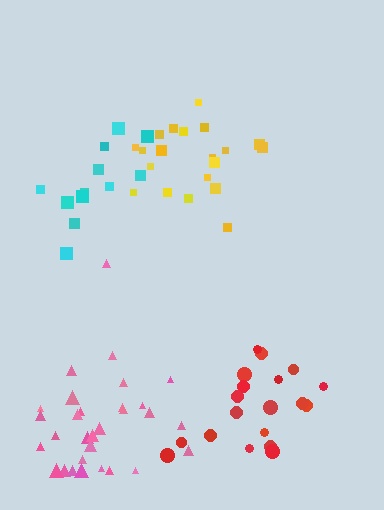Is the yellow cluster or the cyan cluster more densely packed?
Yellow.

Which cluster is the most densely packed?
Yellow.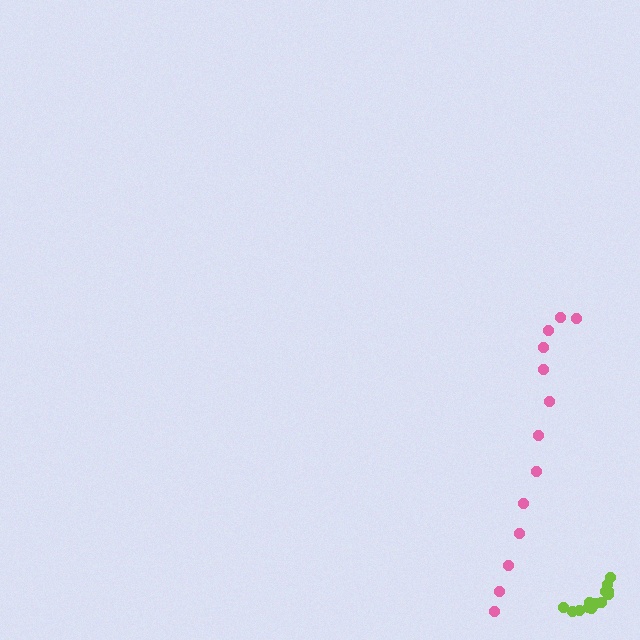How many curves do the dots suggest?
There are 2 distinct paths.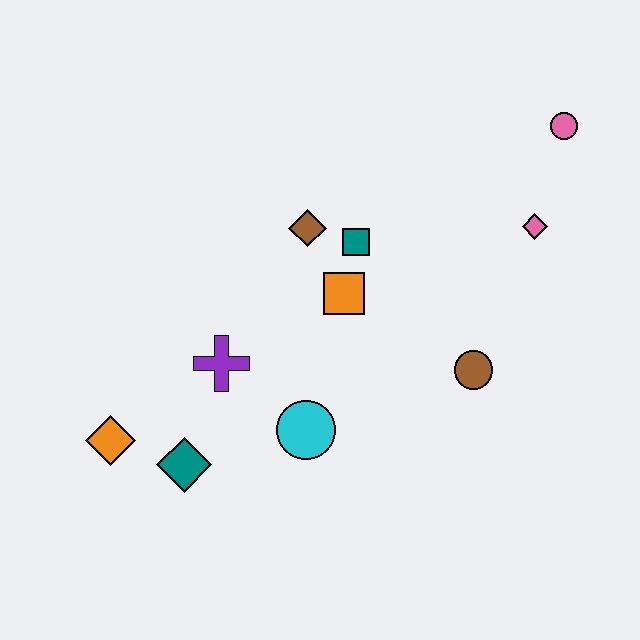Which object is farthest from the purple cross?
The pink circle is farthest from the purple cross.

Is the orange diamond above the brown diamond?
No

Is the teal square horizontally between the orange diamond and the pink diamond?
Yes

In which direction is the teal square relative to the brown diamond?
The teal square is to the right of the brown diamond.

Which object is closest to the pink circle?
The pink diamond is closest to the pink circle.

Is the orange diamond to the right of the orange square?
No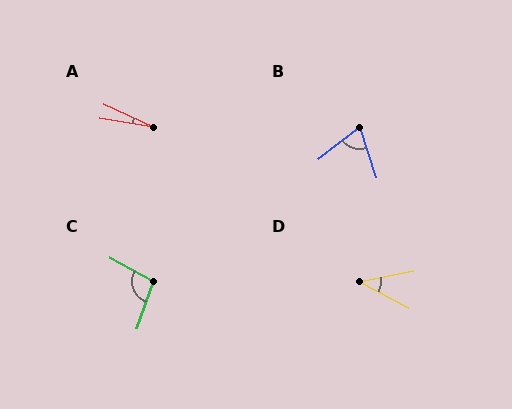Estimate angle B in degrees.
Approximately 70 degrees.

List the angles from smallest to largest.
A (15°), D (38°), B (70°), C (99°).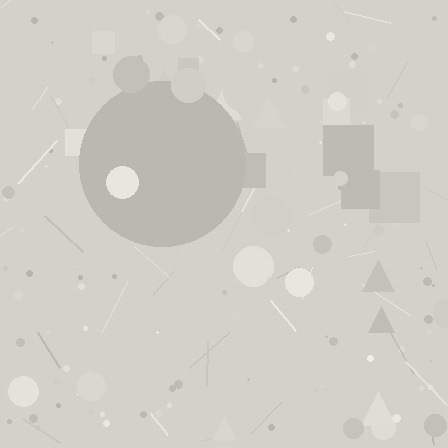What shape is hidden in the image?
A circle is hidden in the image.